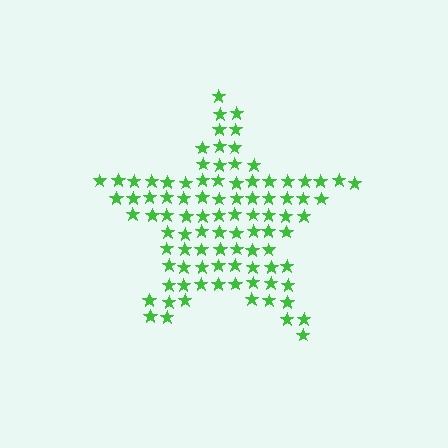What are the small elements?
The small elements are stars.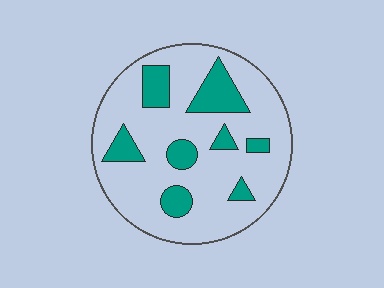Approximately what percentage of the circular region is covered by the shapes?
Approximately 20%.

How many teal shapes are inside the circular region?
8.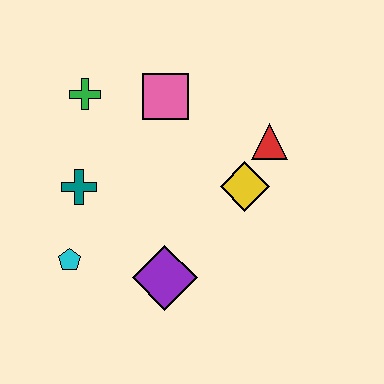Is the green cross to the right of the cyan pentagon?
Yes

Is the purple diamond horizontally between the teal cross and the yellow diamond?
Yes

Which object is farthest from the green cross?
The purple diamond is farthest from the green cross.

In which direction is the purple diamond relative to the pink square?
The purple diamond is below the pink square.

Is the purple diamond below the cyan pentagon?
Yes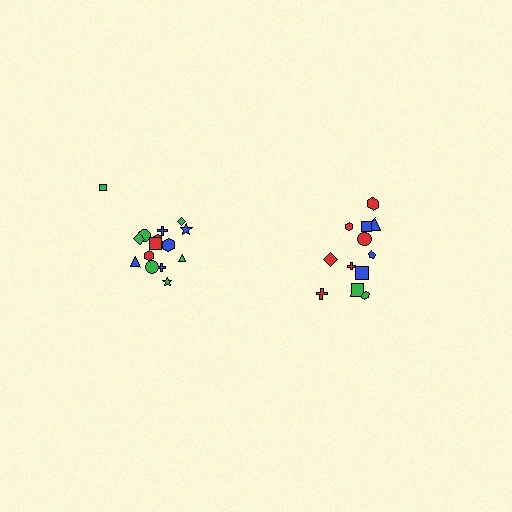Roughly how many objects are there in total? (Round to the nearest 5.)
Roughly 25 objects in total.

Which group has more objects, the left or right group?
The left group.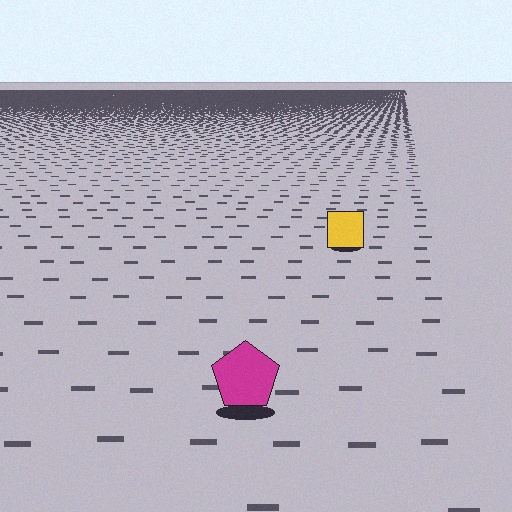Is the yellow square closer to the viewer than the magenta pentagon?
No. The magenta pentagon is closer — you can tell from the texture gradient: the ground texture is coarser near it.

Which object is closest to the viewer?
The magenta pentagon is closest. The texture marks near it are larger and more spread out.